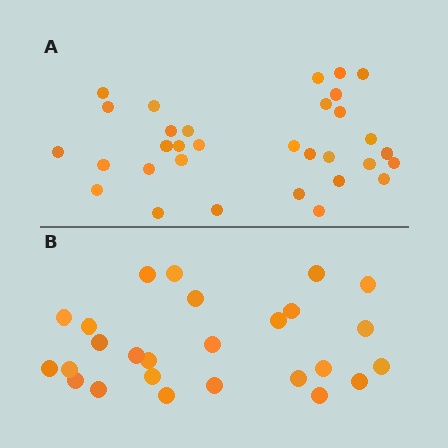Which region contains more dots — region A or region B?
Region A (the top region) has more dots.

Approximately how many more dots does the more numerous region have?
Region A has about 6 more dots than region B.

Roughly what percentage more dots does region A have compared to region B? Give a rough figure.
About 25% more.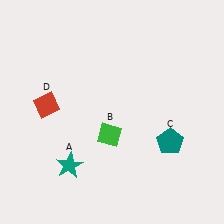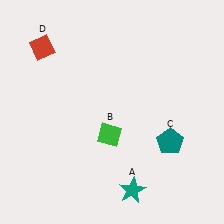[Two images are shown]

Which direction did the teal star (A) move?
The teal star (A) moved right.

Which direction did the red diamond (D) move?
The red diamond (D) moved up.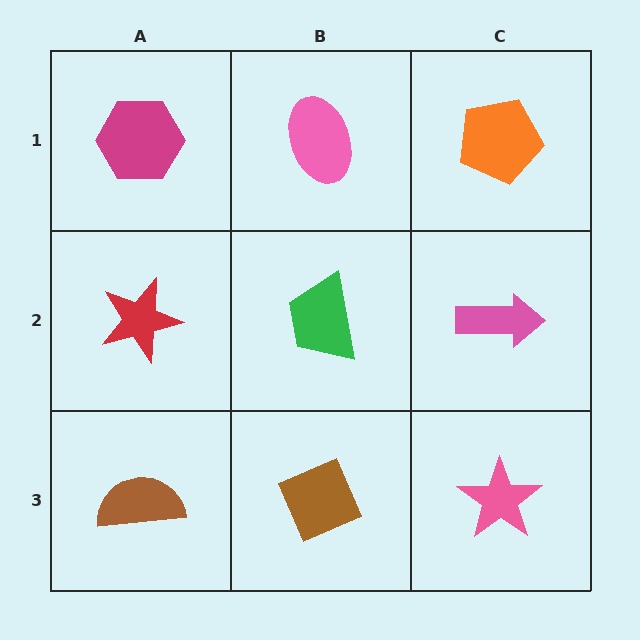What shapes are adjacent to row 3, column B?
A green trapezoid (row 2, column B), a brown semicircle (row 3, column A), a pink star (row 3, column C).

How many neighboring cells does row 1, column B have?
3.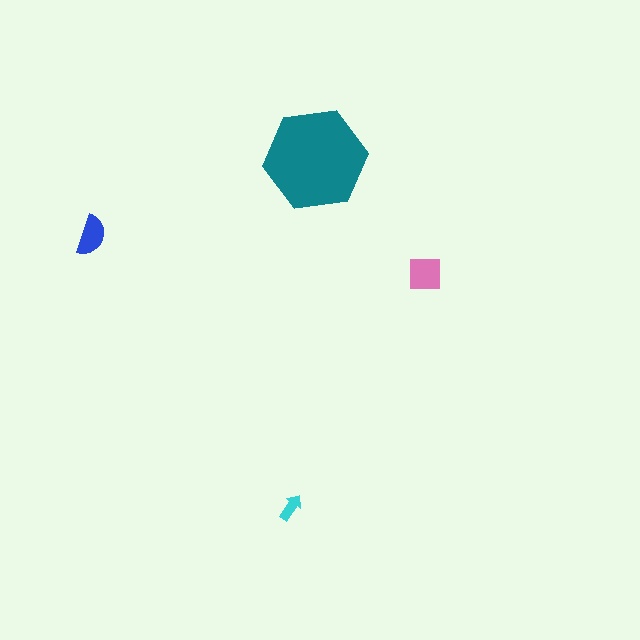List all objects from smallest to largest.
The cyan arrow, the blue semicircle, the pink square, the teal hexagon.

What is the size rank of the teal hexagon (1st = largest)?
1st.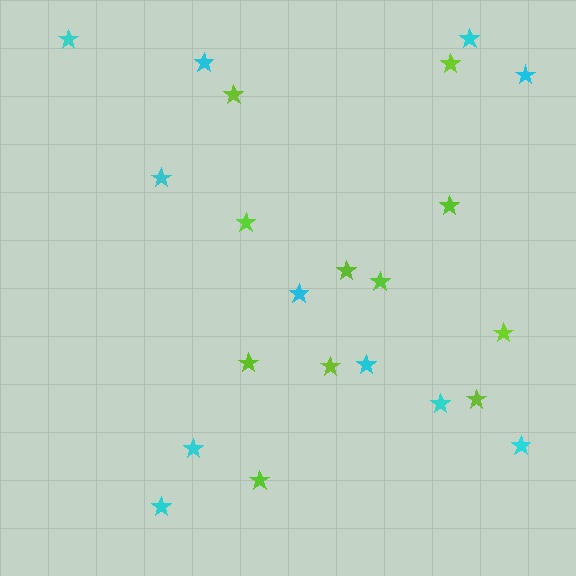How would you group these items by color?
There are 2 groups: one group of cyan stars (11) and one group of lime stars (11).